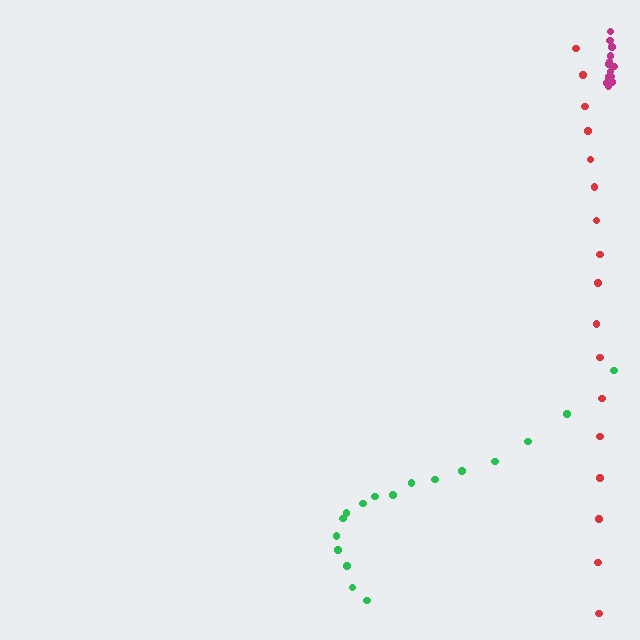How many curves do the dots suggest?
There are 3 distinct paths.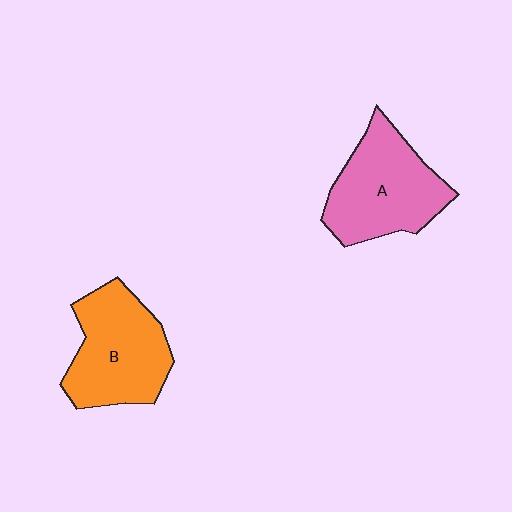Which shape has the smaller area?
Shape B (orange).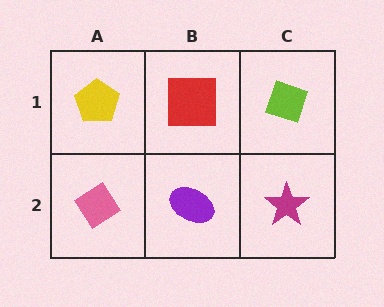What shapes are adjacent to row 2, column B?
A red square (row 1, column B), a pink diamond (row 2, column A), a magenta star (row 2, column C).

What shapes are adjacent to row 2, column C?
A lime diamond (row 1, column C), a purple ellipse (row 2, column B).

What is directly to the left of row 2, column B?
A pink diamond.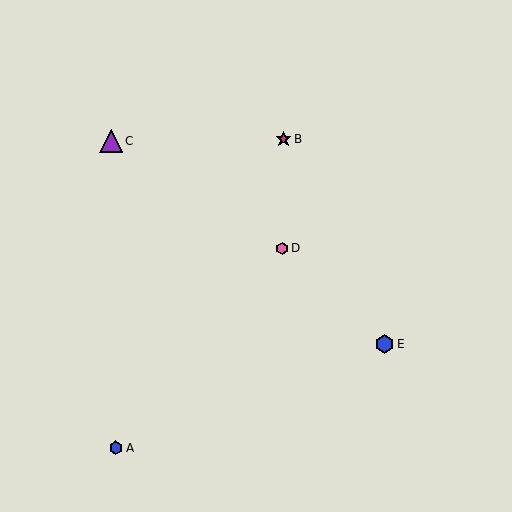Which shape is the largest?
The purple triangle (labeled C) is the largest.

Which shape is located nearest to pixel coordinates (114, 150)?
The purple triangle (labeled C) at (111, 141) is nearest to that location.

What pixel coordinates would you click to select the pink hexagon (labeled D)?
Click at (282, 248) to select the pink hexagon D.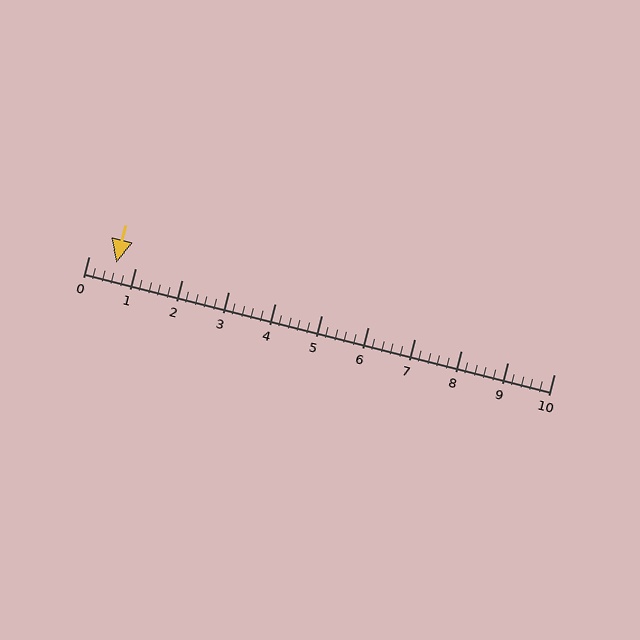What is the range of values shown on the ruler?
The ruler shows values from 0 to 10.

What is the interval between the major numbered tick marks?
The major tick marks are spaced 1 units apart.